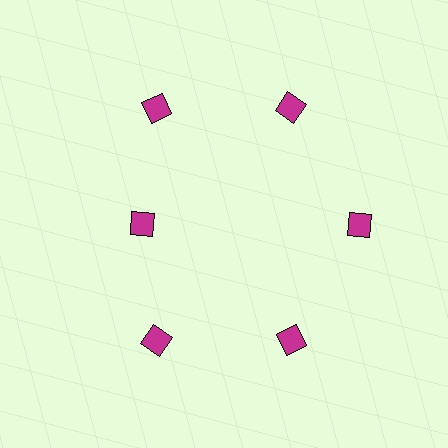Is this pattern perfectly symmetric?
No. The 6 magenta diamonds are arranged in a ring, but one element near the 9 o'clock position is pulled inward toward the center, breaking the 6-fold rotational symmetry.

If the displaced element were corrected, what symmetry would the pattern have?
It would have 6-fold rotational symmetry — the pattern would map onto itself every 60 degrees.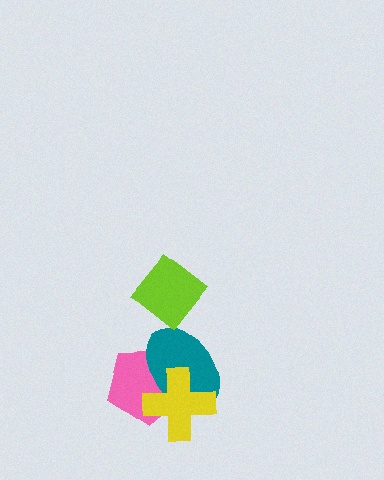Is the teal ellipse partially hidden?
Yes, it is partially covered by another shape.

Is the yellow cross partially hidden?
No, no other shape covers it.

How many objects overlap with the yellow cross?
2 objects overlap with the yellow cross.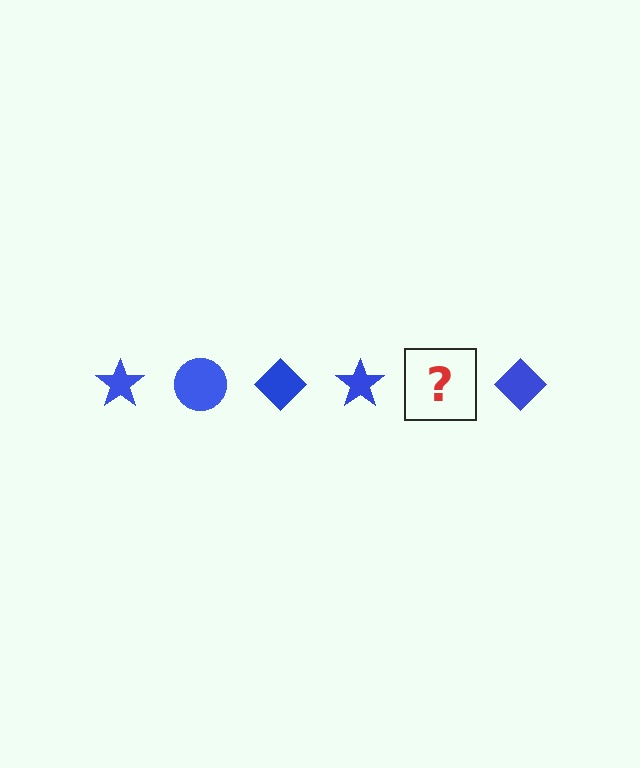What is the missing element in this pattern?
The missing element is a blue circle.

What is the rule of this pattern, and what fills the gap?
The rule is that the pattern cycles through star, circle, diamond shapes in blue. The gap should be filled with a blue circle.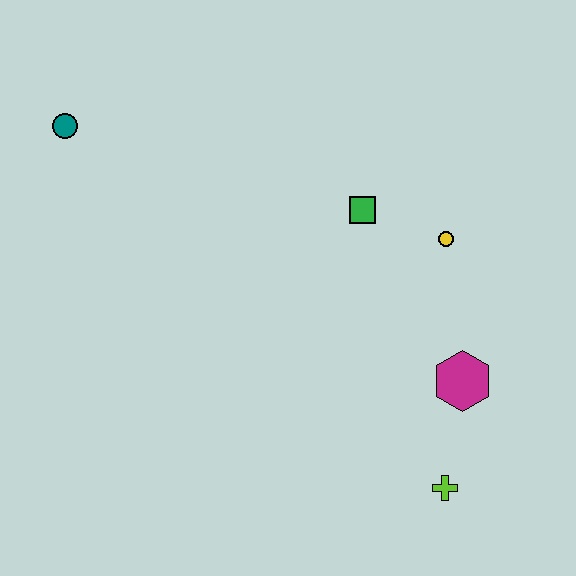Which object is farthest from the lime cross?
The teal circle is farthest from the lime cross.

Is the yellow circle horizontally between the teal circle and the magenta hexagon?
Yes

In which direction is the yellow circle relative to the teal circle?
The yellow circle is to the right of the teal circle.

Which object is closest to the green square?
The yellow circle is closest to the green square.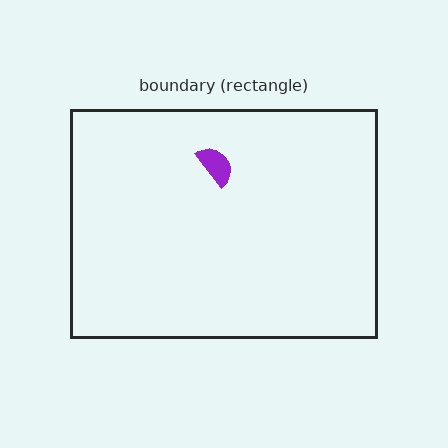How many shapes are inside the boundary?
1 inside, 0 outside.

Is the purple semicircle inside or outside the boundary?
Inside.